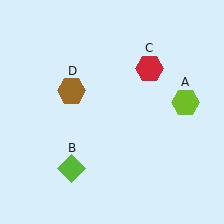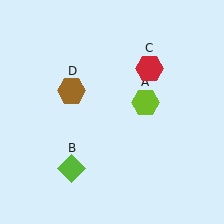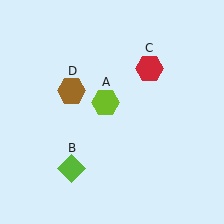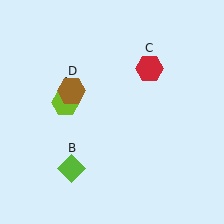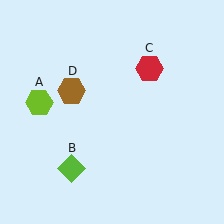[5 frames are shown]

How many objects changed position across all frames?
1 object changed position: lime hexagon (object A).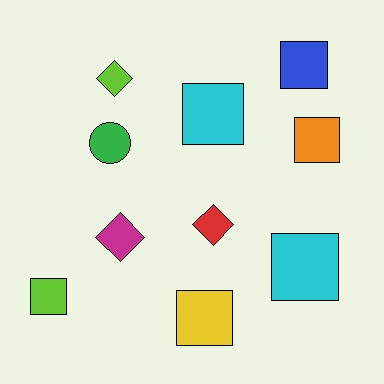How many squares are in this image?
There are 6 squares.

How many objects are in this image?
There are 10 objects.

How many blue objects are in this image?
There is 1 blue object.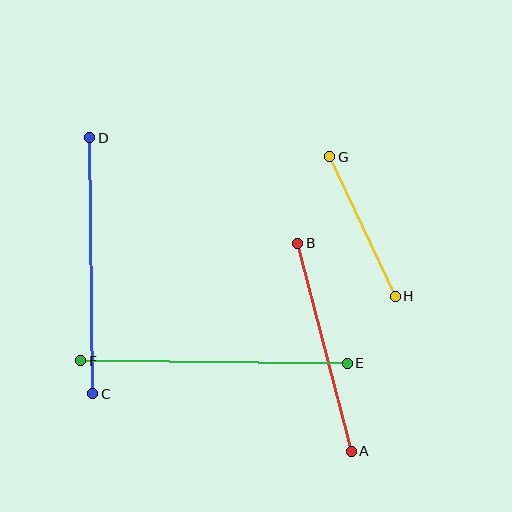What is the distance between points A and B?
The distance is approximately 215 pixels.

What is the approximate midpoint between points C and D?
The midpoint is at approximately (91, 266) pixels.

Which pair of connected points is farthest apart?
Points E and F are farthest apart.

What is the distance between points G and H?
The distance is approximately 154 pixels.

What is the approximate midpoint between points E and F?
The midpoint is at approximately (214, 362) pixels.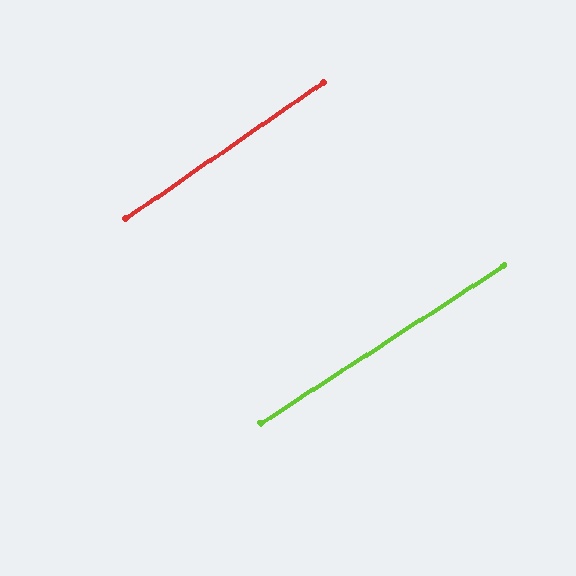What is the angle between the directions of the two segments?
Approximately 2 degrees.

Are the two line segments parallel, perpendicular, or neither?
Parallel — their directions differ by only 1.6°.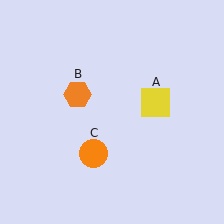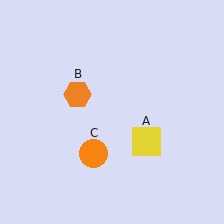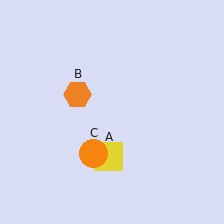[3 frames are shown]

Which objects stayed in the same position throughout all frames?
Orange hexagon (object B) and orange circle (object C) remained stationary.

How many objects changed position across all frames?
1 object changed position: yellow square (object A).